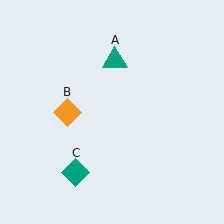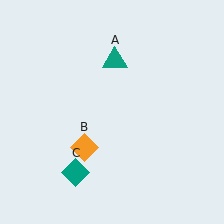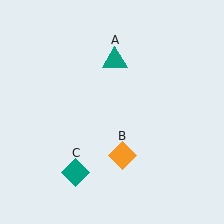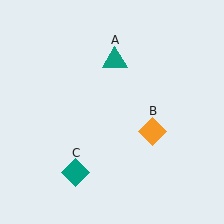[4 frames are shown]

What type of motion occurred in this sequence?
The orange diamond (object B) rotated counterclockwise around the center of the scene.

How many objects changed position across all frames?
1 object changed position: orange diamond (object B).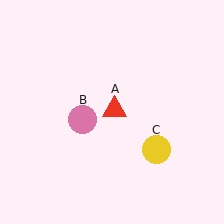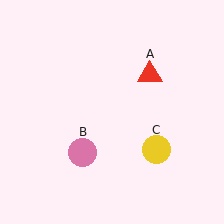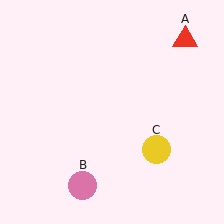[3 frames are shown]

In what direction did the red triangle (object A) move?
The red triangle (object A) moved up and to the right.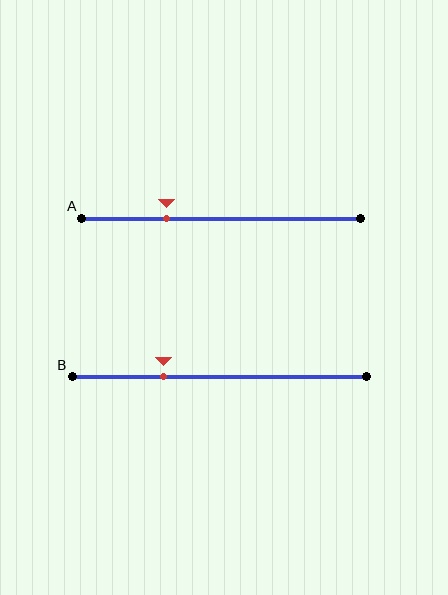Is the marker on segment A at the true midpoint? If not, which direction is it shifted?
No, the marker on segment A is shifted to the left by about 20% of the segment length.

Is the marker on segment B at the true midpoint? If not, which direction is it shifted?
No, the marker on segment B is shifted to the left by about 19% of the segment length.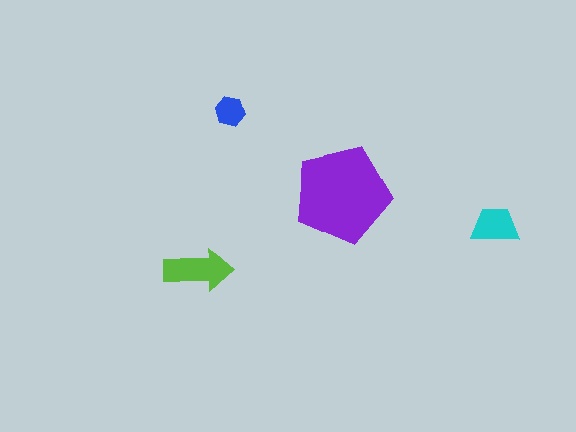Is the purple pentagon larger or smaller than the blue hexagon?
Larger.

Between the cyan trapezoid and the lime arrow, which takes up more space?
The lime arrow.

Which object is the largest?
The purple pentagon.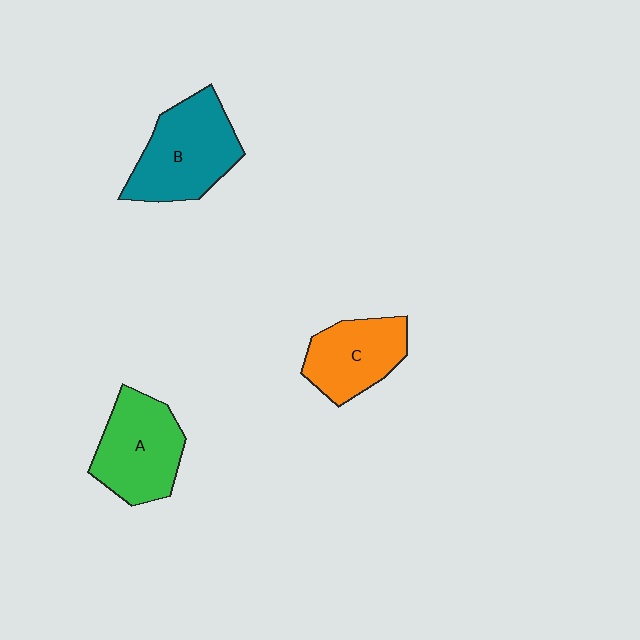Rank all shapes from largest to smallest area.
From largest to smallest: B (teal), A (green), C (orange).